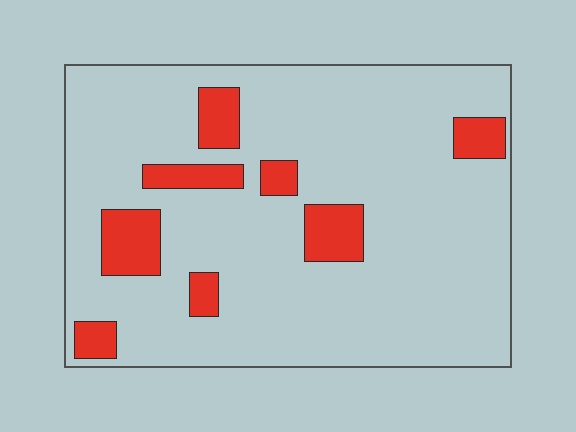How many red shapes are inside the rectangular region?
8.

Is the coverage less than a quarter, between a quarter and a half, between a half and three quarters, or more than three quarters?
Less than a quarter.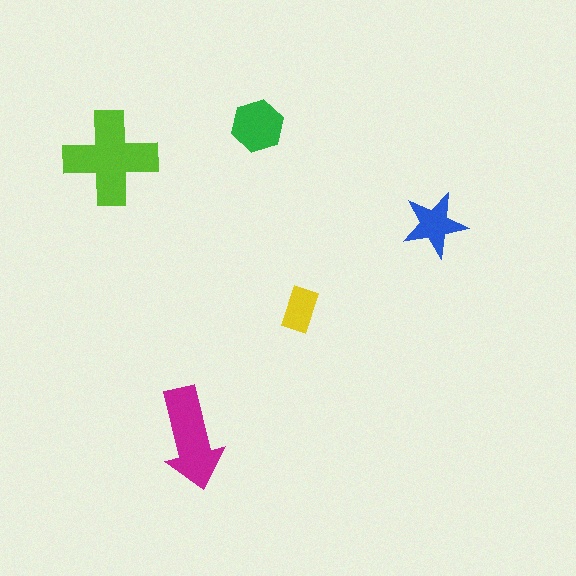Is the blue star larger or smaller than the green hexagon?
Smaller.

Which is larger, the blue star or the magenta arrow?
The magenta arrow.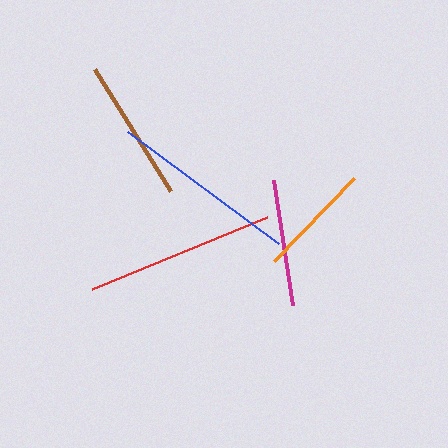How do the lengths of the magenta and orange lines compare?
The magenta and orange lines are approximately the same length.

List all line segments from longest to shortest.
From longest to shortest: red, blue, brown, magenta, orange.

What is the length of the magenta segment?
The magenta segment is approximately 126 pixels long.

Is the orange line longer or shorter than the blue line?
The blue line is longer than the orange line.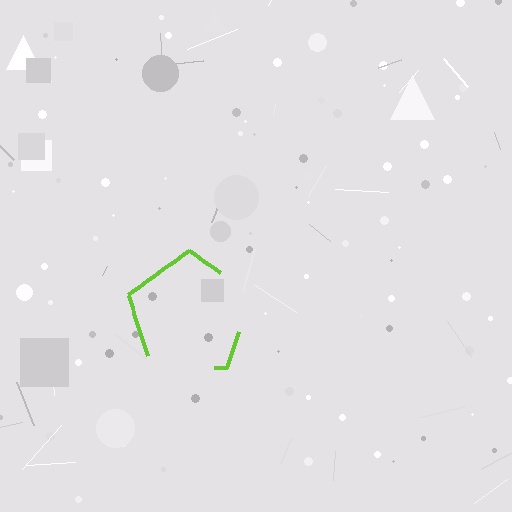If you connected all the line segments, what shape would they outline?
They would outline a pentagon.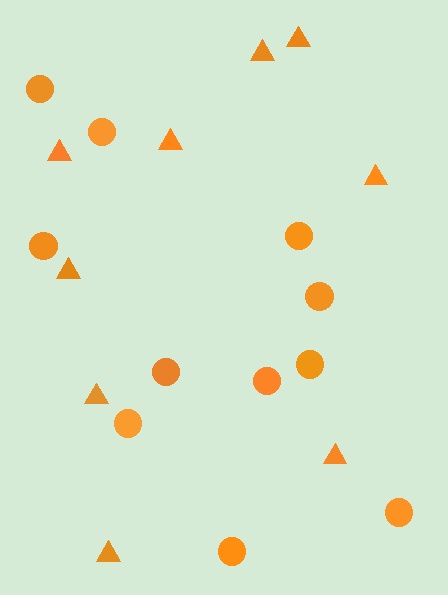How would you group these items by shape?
There are 2 groups: one group of triangles (9) and one group of circles (11).